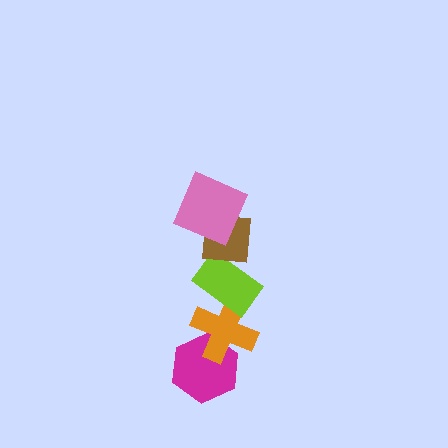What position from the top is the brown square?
The brown square is 2nd from the top.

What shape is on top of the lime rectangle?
The brown square is on top of the lime rectangle.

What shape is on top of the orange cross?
The lime rectangle is on top of the orange cross.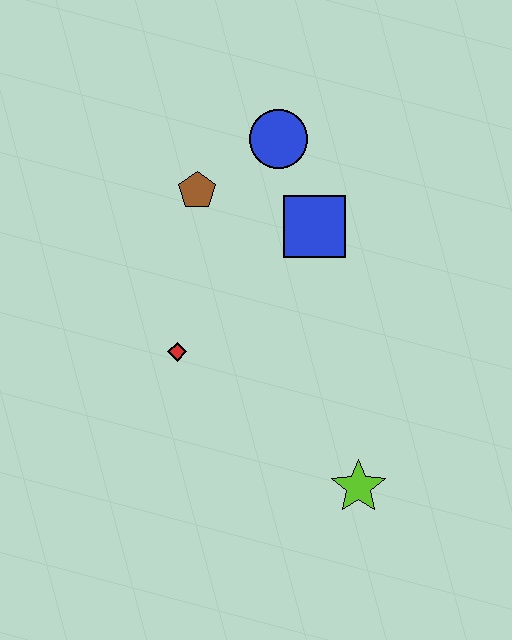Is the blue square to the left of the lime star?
Yes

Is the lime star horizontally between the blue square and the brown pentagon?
No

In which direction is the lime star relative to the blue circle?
The lime star is below the blue circle.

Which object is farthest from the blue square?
The lime star is farthest from the blue square.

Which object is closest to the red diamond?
The brown pentagon is closest to the red diamond.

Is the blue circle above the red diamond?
Yes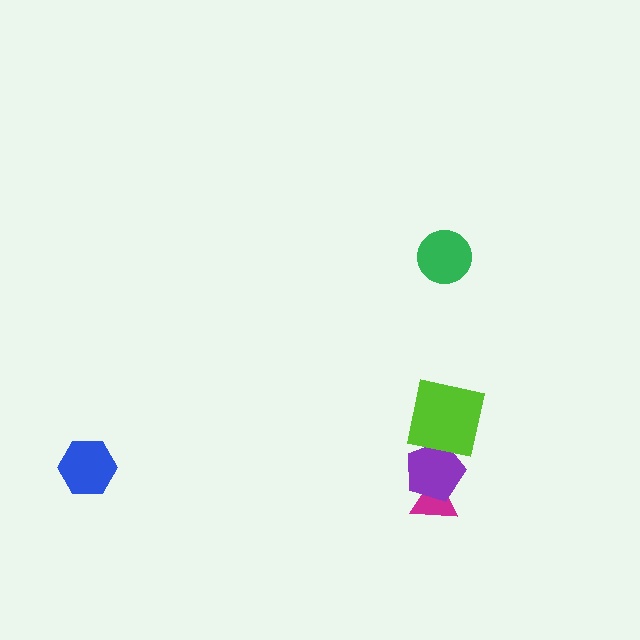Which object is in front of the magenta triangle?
The purple pentagon is in front of the magenta triangle.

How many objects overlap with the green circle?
0 objects overlap with the green circle.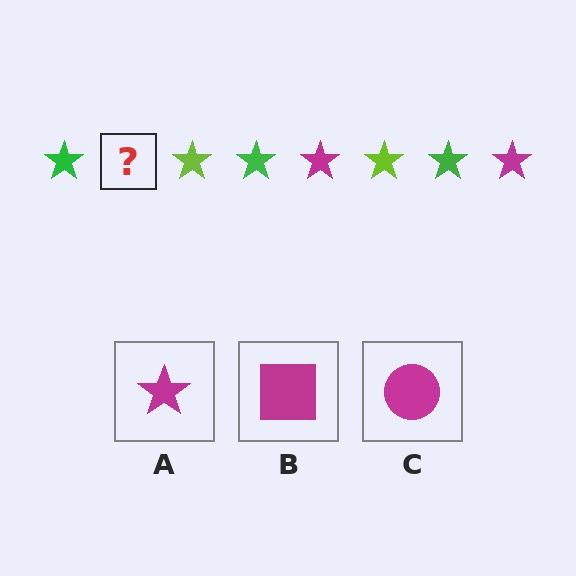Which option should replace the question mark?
Option A.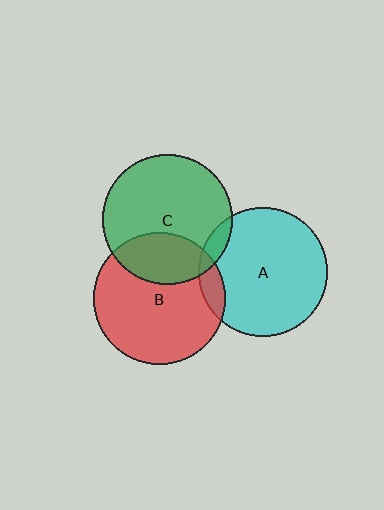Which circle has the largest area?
Circle B (red).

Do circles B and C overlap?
Yes.